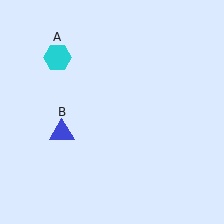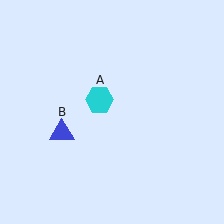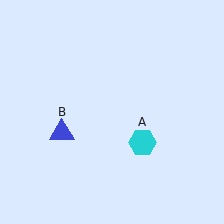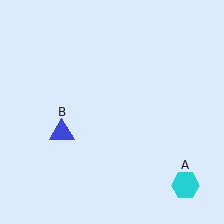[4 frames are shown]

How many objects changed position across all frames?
1 object changed position: cyan hexagon (object A).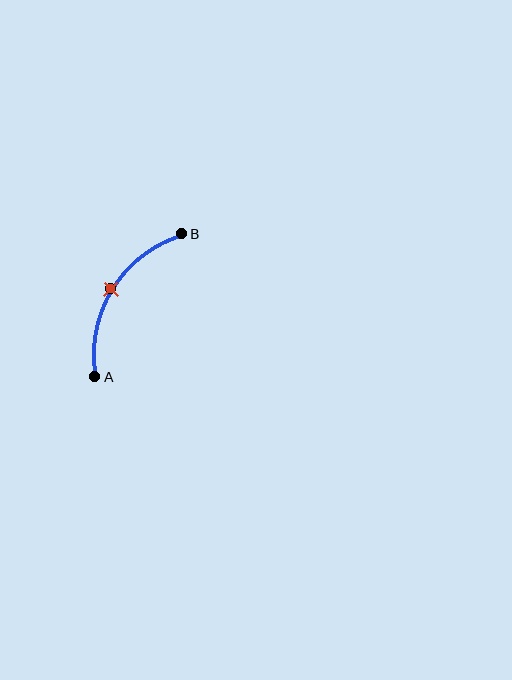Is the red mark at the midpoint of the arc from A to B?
Yes. The red mark lies on the arc at equal arc-length from both A and B — it is the arc midpoint.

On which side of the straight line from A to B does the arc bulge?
The arc bulges to the left of the straight line connecting A and B.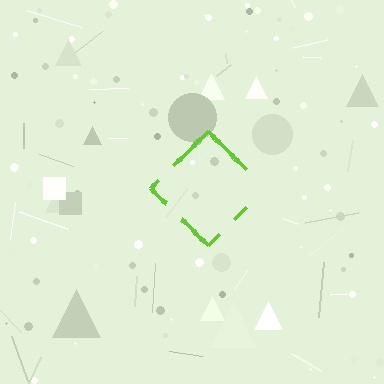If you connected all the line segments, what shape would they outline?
They would outline a diamond.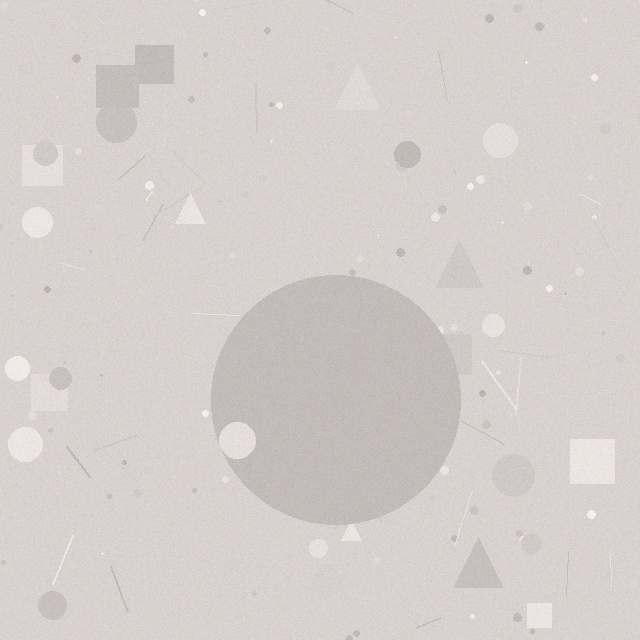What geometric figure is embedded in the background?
A circle is embedded in the background.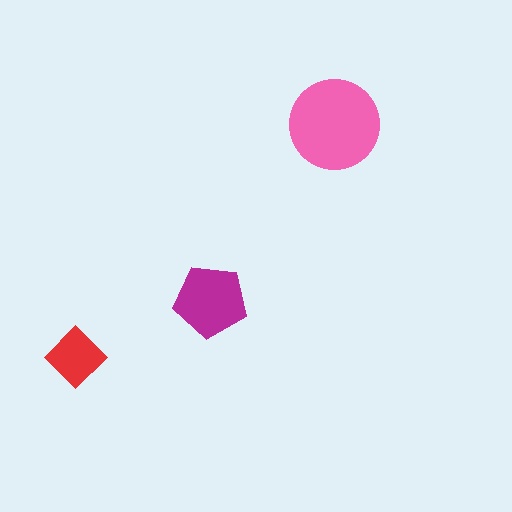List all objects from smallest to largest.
The red diamond, the magenta pentagon, the pink circle.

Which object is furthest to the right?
The pink circle is rightmost.